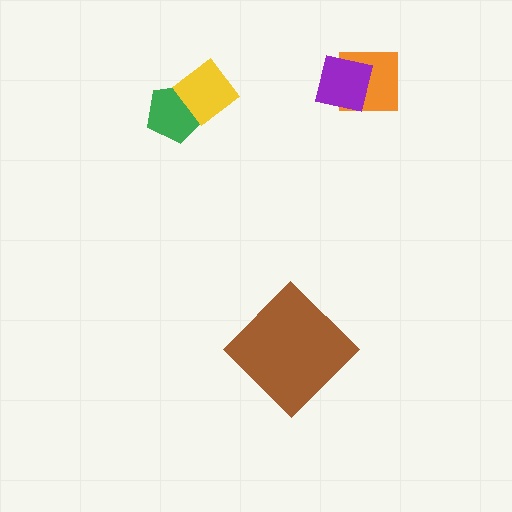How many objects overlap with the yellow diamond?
1 object overlaps with the yellow diamond.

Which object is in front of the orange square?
The purple square is in front of the orange square.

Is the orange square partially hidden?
Yes, it is partially covered by another shape.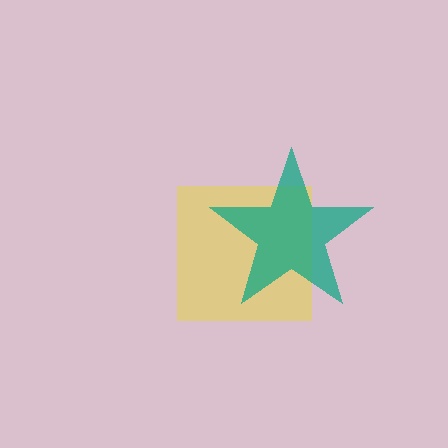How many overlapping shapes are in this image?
There are 2 overlapping shapes in the image.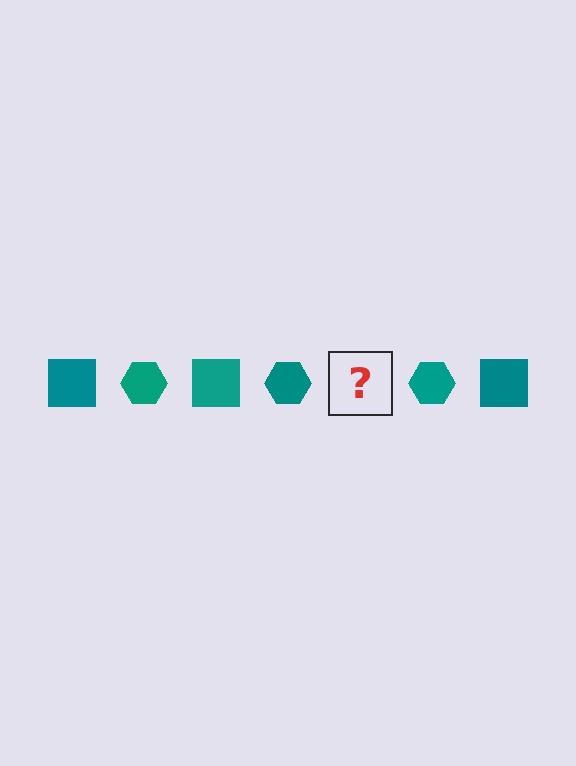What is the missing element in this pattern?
The missing element is a teal square.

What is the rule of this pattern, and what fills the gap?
The rule is that the pattern cycles through square, hexagon shapes in teal. The gap should be filled with a teal square.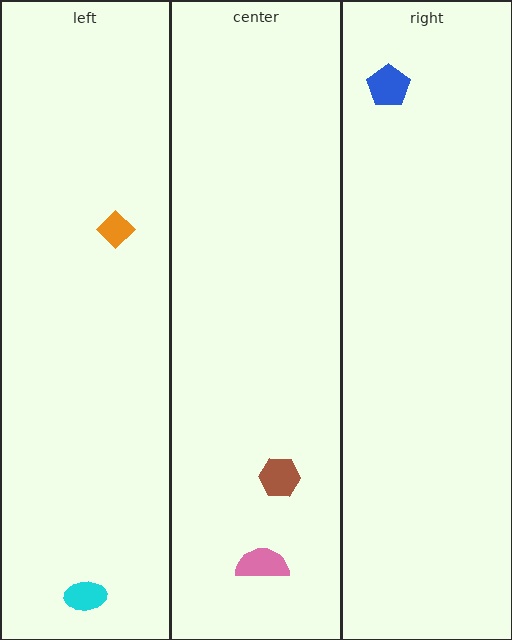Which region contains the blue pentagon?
The right region.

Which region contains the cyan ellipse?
The left region.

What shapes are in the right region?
The blue pentagon.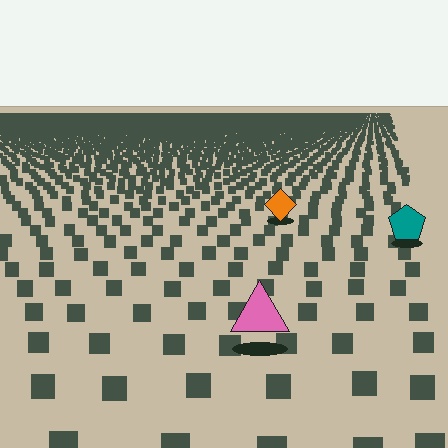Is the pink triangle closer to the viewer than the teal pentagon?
Yes. The pink triangle is closer — you can tell from the texture gradient: the ground texture is coarser near it.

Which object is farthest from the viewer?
The orange diamond is farthest from the viewer. It appears smaller and the ground texture around it is denser.